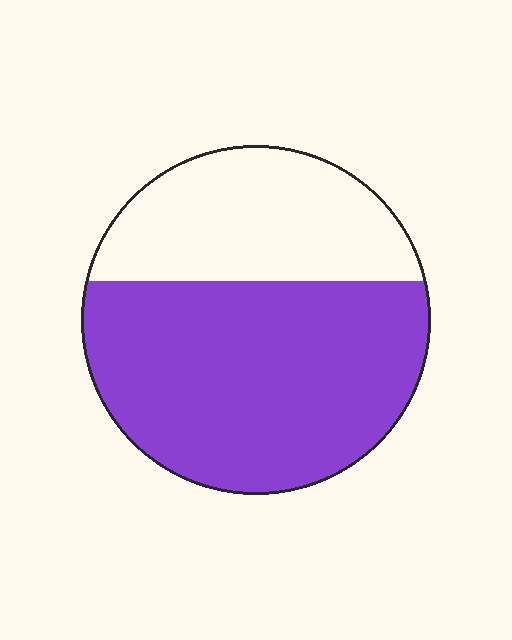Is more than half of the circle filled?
Yes.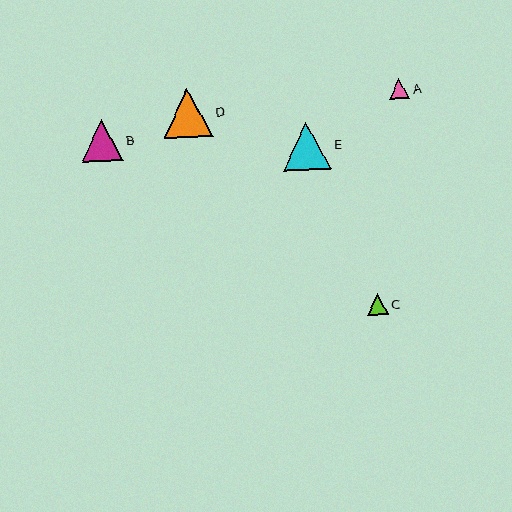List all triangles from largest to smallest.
From largest to smallest: D, E, B, C, A.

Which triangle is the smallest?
Triangle A is the smallest with a size of approximately 20 pixels.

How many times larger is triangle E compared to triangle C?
Triangle E is approximately 2.3 times the size of triangle C.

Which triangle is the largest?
Triangle D is the largest with a size of approximately 49 pixels.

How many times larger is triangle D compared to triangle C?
Triangle D is approximately 2.3 times the size of triangle C.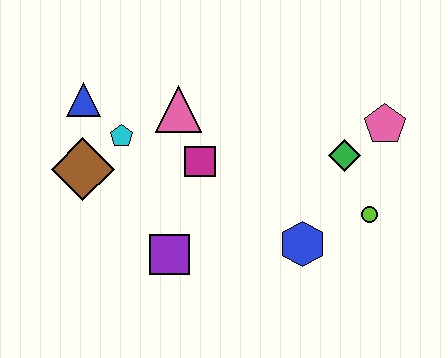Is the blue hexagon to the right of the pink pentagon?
No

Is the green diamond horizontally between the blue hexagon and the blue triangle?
No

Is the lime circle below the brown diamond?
Yes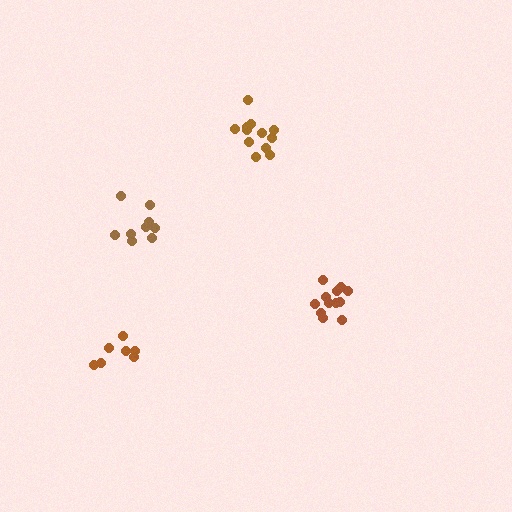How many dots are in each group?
Group 1: 7 dots, Group 2: 12 dots, Group 3: 12 dots, Group 4: 9 dots (40 total).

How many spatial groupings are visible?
There are 4 spatial groupings.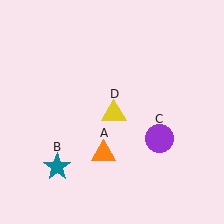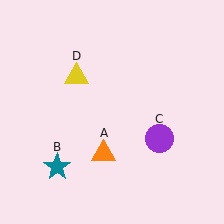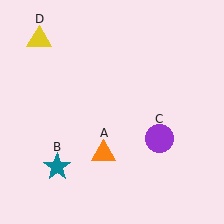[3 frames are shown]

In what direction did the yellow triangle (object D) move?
The yellow triangle (object D) moved up and to the left.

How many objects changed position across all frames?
1 object changed position: yellow triangle (object D).